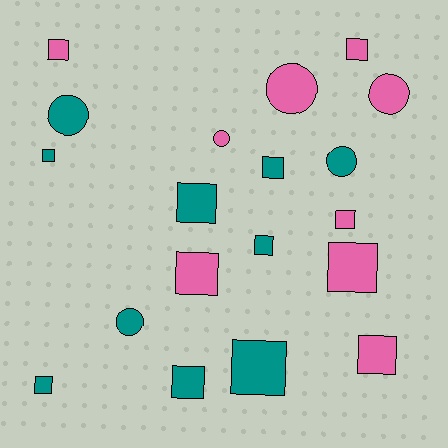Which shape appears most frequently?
Square, with 13 objects.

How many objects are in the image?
There are 19 objects.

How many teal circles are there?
There are 3 teal circles.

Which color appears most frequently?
Teal, with 10 objects.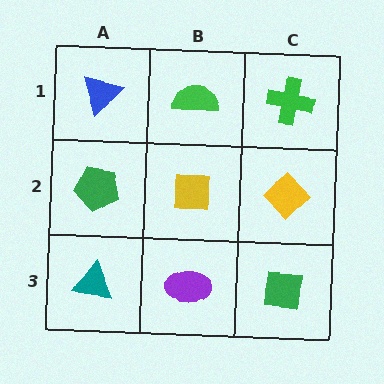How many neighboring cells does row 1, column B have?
3.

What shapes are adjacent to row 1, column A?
A green pentagon (row 2, column A), a green semicircle (row 1, column B).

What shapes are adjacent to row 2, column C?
A green cross (row 1, column C), a green square (row 3, column C), a yellow square (row 2, column B).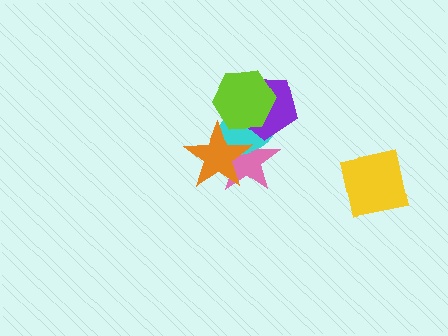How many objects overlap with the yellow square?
0 objects overlap with the yellow square.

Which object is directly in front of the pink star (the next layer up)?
The cyan ellipse is directly in front of the pink star.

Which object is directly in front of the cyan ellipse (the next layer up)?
The purple pentagon is directly in front of the cyan ellipse.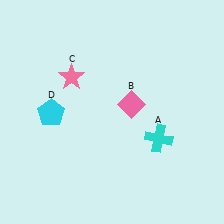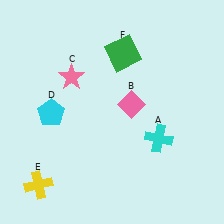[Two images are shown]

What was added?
A yellow cross (E), a green square (F) were added in Image 2.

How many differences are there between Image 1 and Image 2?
There are 2 differences between the two images.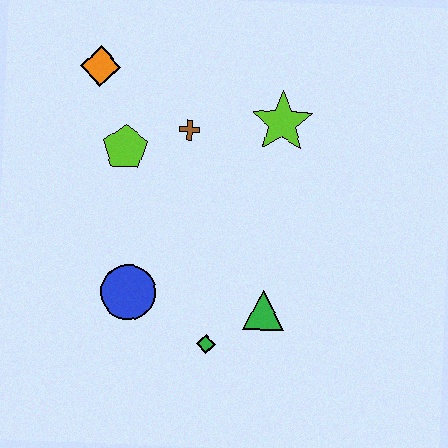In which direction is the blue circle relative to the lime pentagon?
The blue circle is below the lime pentagon.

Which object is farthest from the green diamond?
The orange diamond is farthest from the green diamond.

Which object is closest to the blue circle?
The green diamond is closest to the blue circle.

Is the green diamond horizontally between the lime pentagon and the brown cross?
No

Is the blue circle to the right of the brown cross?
No